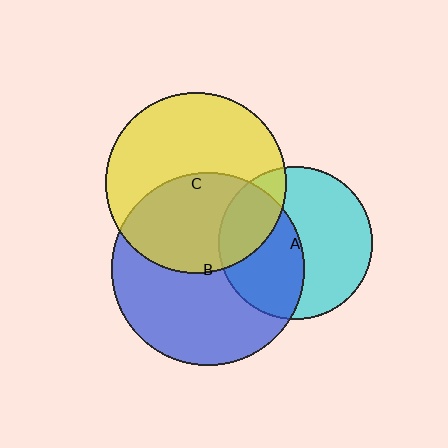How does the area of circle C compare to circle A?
Approximately 1.4 times.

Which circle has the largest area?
Circle B (blue).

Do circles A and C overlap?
Yes.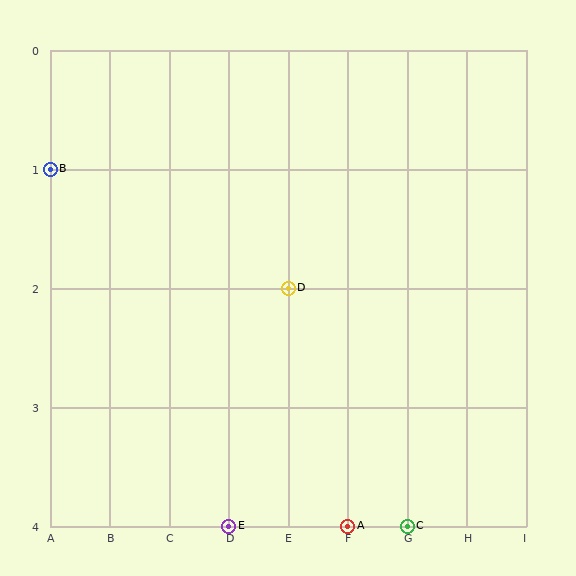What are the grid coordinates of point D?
Point D is at grid coordinates (E, 2).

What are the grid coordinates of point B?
Point B is at grid coordinates (A, 1).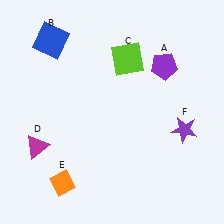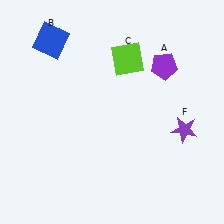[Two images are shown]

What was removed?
The orange diamond (E), the magenta triangle (D) were removed in Image 2.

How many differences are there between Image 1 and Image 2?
There are 2 differences between the two images.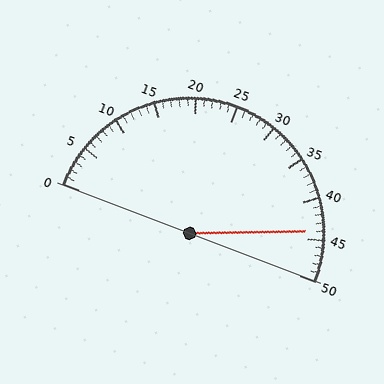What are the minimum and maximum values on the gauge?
The gauge ranges from 0 to 50.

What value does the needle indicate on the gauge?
The needle indicates approximately 44.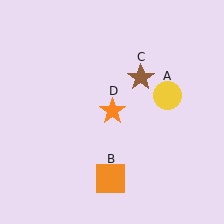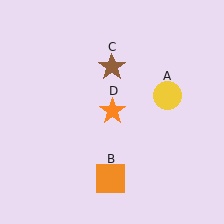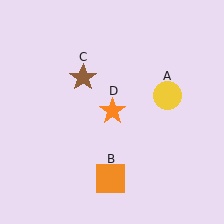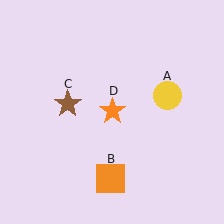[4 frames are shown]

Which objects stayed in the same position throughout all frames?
Yellow circle (object A) and orange square (object B) and orange star (object D) remained stationary.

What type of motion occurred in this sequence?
The brown star (object C) rotated counterclockwise around the center of the scene.